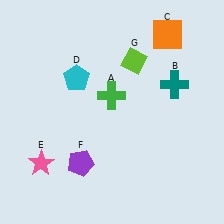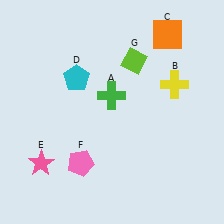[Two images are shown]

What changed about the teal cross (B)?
In Image 1, B is teal. In Image 2, it changed to yellow.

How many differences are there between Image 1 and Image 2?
There are 2 differences between the two images.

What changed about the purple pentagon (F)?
In Image 1, F is purple. In Image 2, it changed to pink.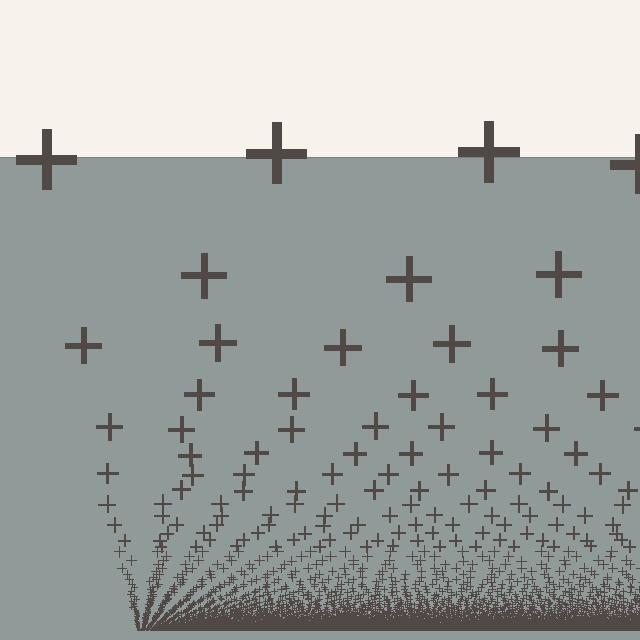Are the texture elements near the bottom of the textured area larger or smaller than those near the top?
Smaller. The gradient is inverted — elements near the bottom are smaller and denser.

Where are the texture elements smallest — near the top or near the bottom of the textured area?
Near the bottom.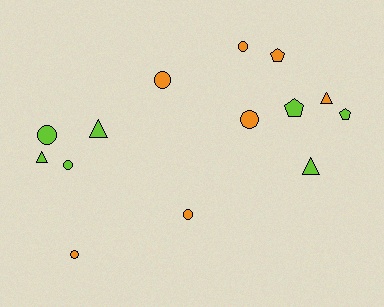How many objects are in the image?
There are 14 objects.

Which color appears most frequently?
Orange, with 7 objects.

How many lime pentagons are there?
There are 2 lime pentagons.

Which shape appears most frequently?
Circle, with 7 objects.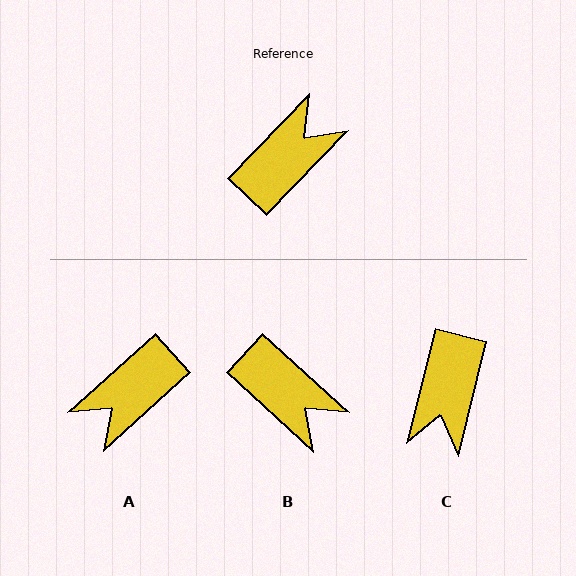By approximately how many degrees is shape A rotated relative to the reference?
Approximately 176 degrees counter-clockwise.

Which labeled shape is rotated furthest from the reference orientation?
A, about 176 degrees away.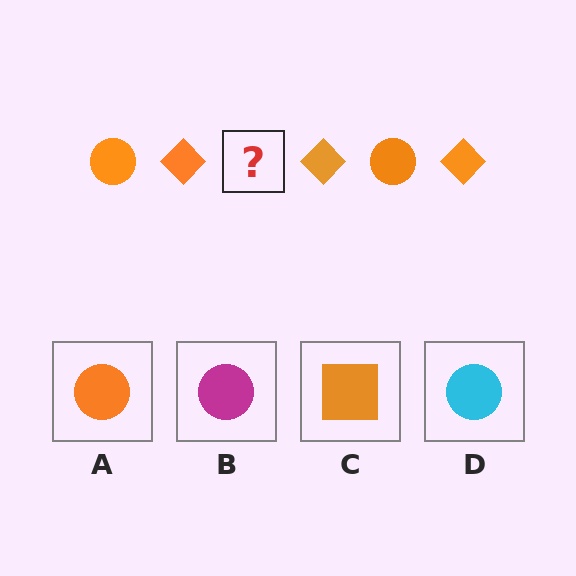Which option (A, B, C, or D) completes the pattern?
A.